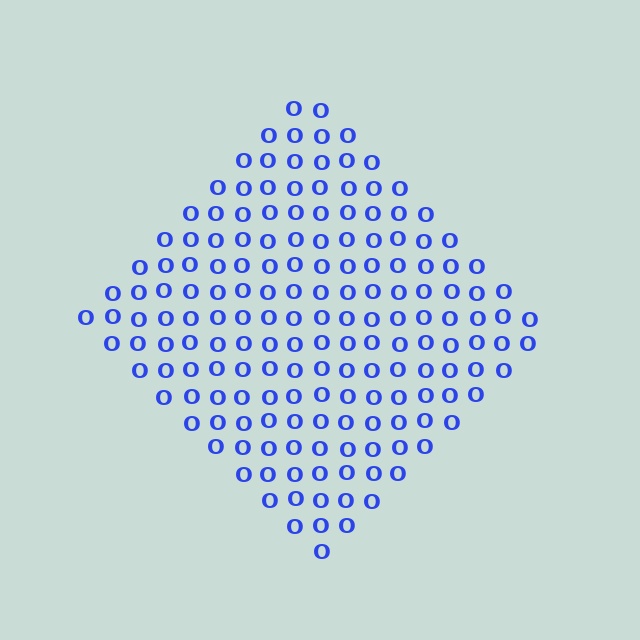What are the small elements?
The small elements are letter O's.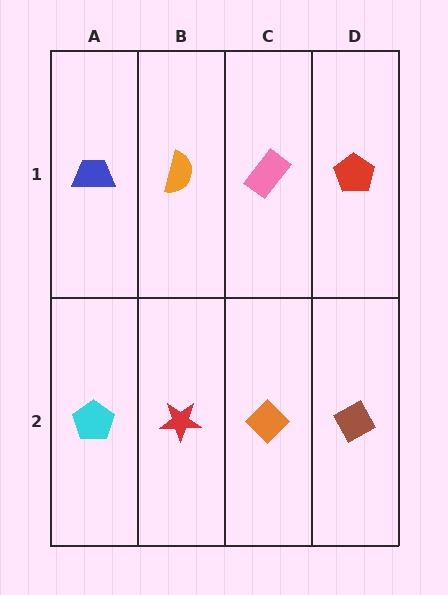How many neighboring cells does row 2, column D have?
2.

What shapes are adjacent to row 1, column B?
A red star (row 2, column B), a blue trapezoid (row 1, column A), a pink rectangle (row 1, column C).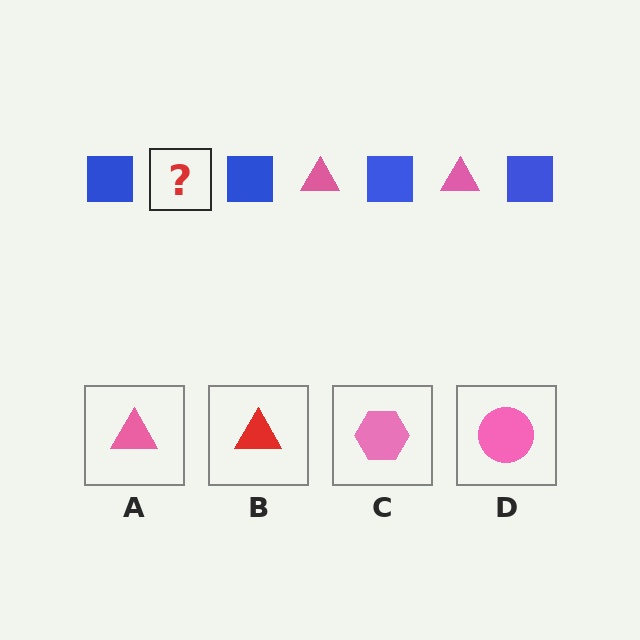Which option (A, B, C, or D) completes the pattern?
A.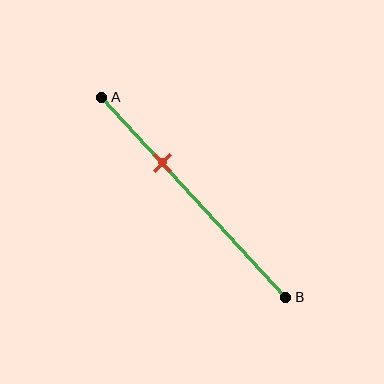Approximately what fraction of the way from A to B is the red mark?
The red mark is approximately 35% of the way from A to B.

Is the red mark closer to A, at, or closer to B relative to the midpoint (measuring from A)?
The red mark is closer to point A than the midpoint of segment AB.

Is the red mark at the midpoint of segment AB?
No, the mark is at about 35% from A, not at the 50% midpoint.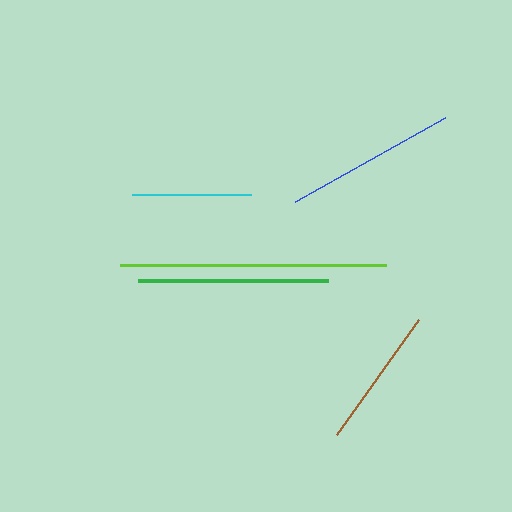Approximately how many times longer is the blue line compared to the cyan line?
The blue line is approximately 1.4 times the length of the cyan line.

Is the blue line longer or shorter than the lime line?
The lime line is longer than the blue line.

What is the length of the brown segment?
The brown segment is approximately 141 pixels long.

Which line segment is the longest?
The lime line is the longest at approximately 266 pixels.